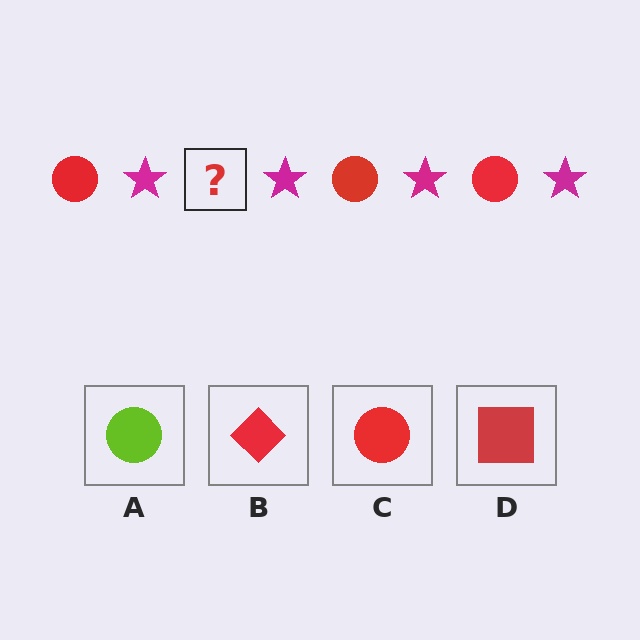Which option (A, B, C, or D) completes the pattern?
C.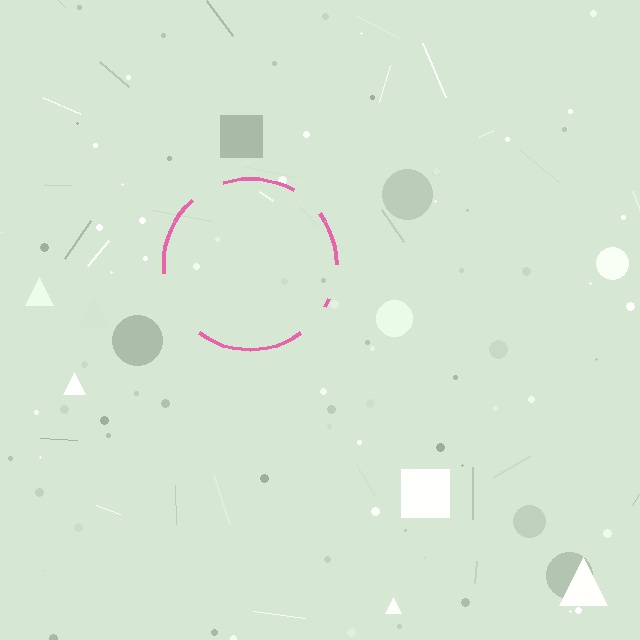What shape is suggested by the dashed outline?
The dashed outline suggests a circle.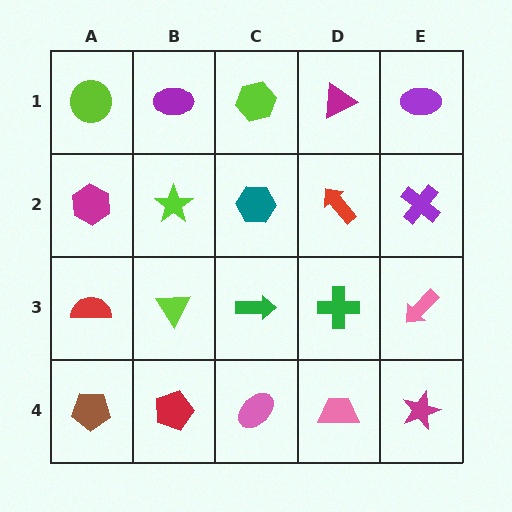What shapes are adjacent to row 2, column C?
A lime hexagon (row 1, column C), a green arrow (row 3, column C), a lime star (row 2, column B), a red arrow (row 2, column D).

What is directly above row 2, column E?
A purple ellipse.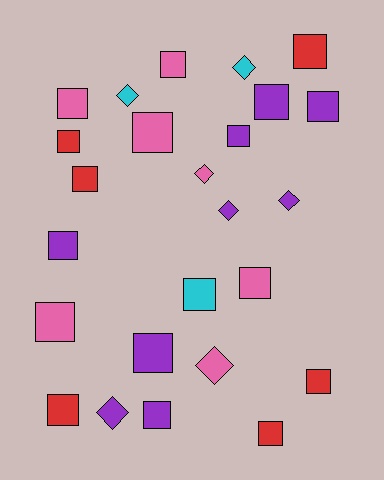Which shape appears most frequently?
Square, with 18 objects.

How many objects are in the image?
There are 25 objects.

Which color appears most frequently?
Purple, with 9 objects.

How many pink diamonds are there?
There are 2 pink diamonds.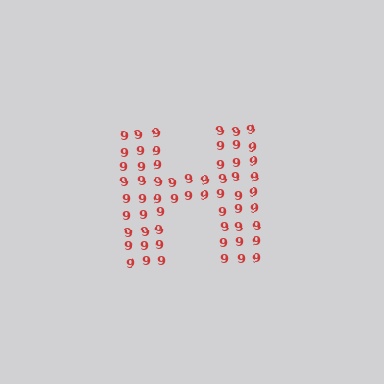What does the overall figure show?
The overall figure shows the letter H.